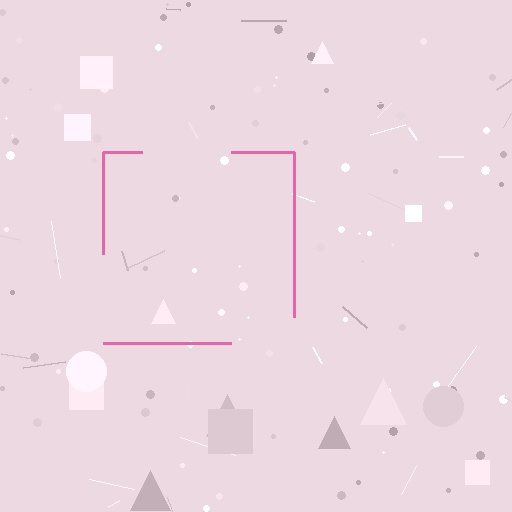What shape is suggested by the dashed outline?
The dashed outline suggests a square.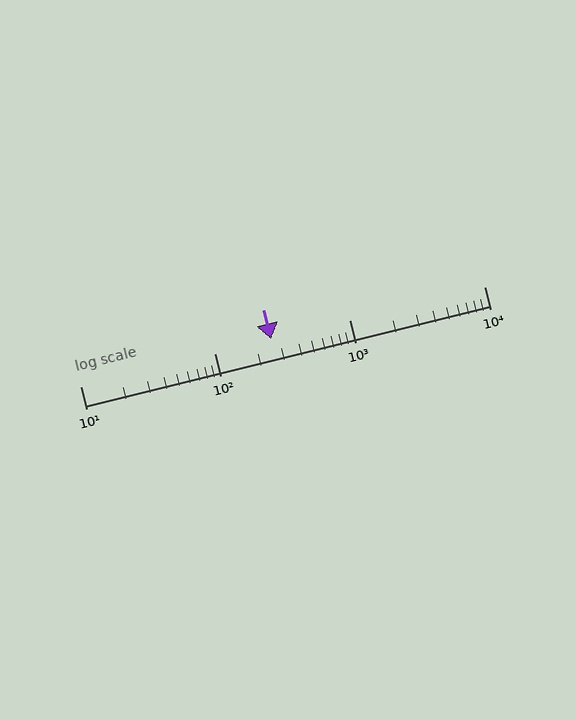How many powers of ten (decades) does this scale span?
The scale spans 3 decades, from 10 to 10000.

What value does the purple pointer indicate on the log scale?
The pointer indicates approximately 260.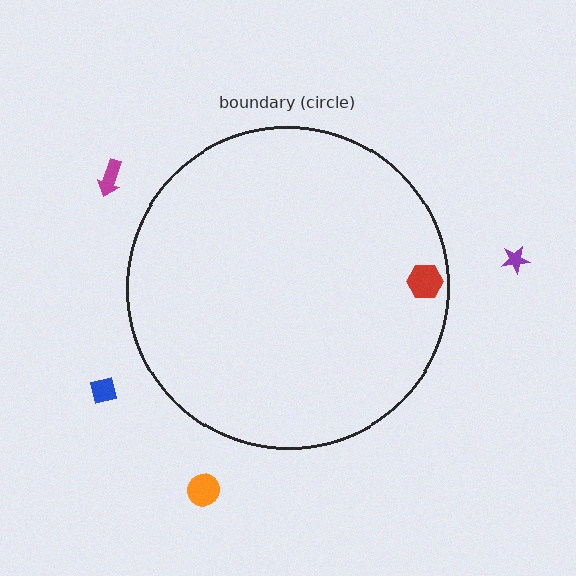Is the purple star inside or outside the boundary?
Outside.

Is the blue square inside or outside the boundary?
Outside.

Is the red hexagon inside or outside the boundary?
Inside.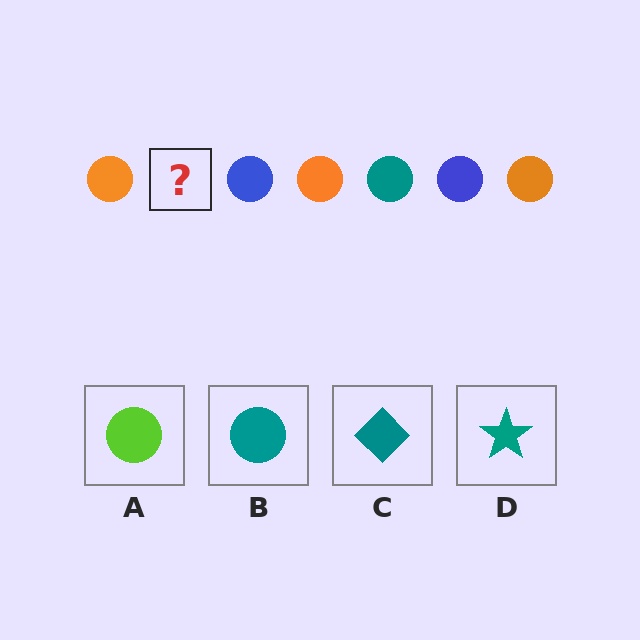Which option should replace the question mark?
Option B.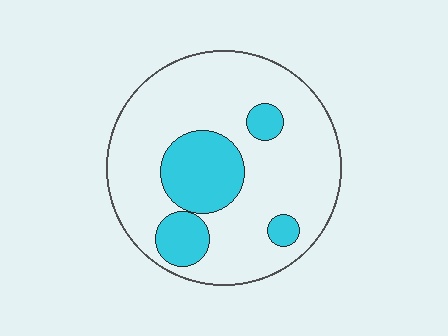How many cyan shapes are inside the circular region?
4.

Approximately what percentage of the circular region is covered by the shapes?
Approximately 25%.